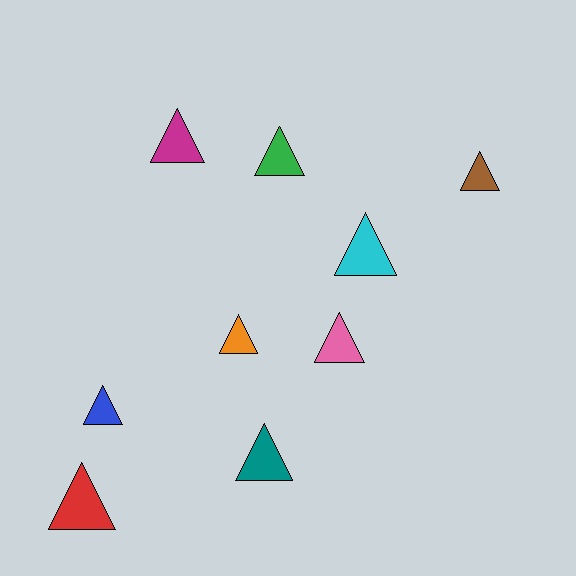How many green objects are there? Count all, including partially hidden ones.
There is 1 green object.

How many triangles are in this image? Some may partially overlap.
There are 9 triangles.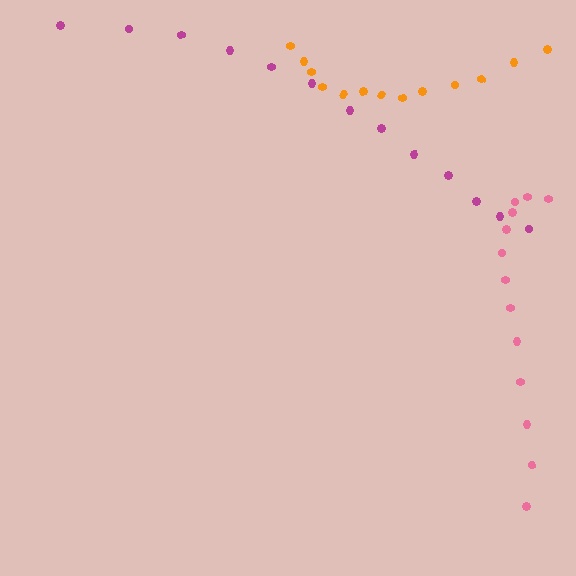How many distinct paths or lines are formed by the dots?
There are 3 distinct paths.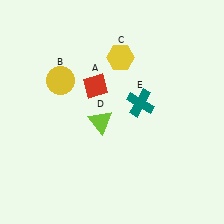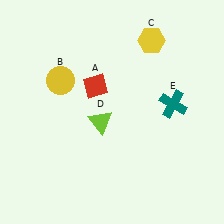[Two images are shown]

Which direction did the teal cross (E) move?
The teal cross (E) moved right.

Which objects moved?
The objects that moved are: the yellow hexagon (C), the teal cross (E).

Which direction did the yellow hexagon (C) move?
The yellow hexagon (C) moved right.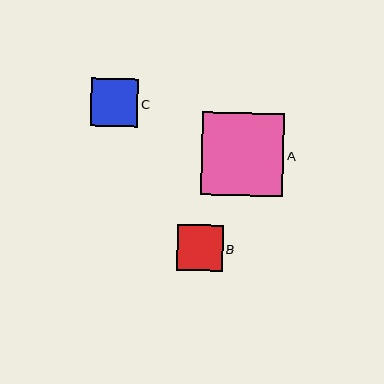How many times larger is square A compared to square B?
Square A is approximately 1.8 times the size of square B.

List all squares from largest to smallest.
From largest to smallest: A, C, B.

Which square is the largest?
Square A is the largest with a size of approximately 82 pixels.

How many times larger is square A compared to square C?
Square A is approximately 1.7 times the size of square C.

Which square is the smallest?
Square B is the smallest with a size of approximately 46 pixels.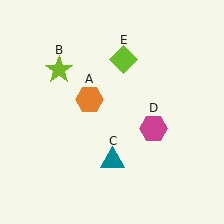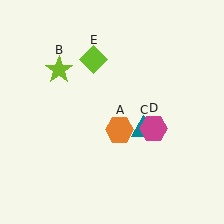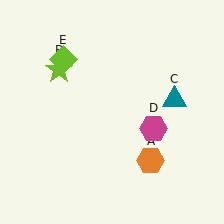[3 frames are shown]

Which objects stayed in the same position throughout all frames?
Lime star (object B) and magenta hexagon (object D) remained stationary.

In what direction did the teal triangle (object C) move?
The teal triangle (object C) moved up and to the right.